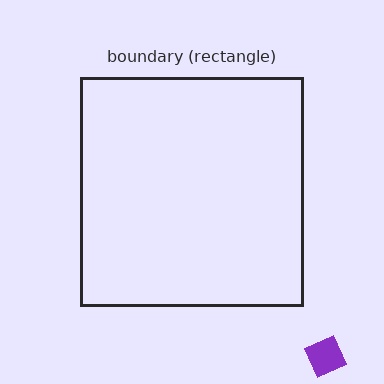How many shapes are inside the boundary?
0 inside, 1 outside.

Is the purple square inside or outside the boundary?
Outside.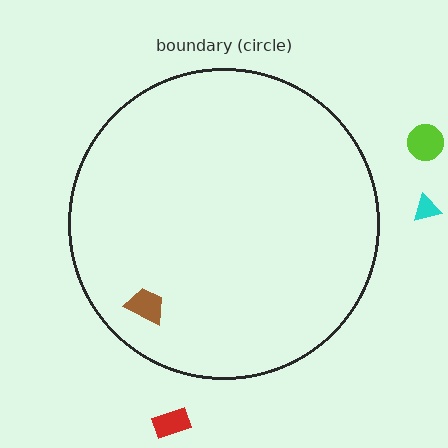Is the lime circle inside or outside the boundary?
Outside.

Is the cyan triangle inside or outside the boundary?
Outside.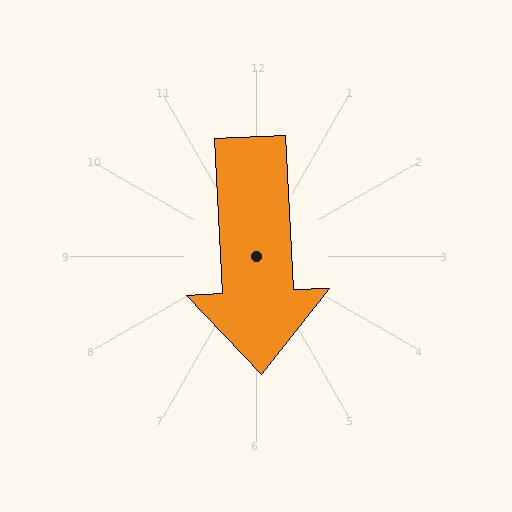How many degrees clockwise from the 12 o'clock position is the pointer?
Approximately 177 degrees.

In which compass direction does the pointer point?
South.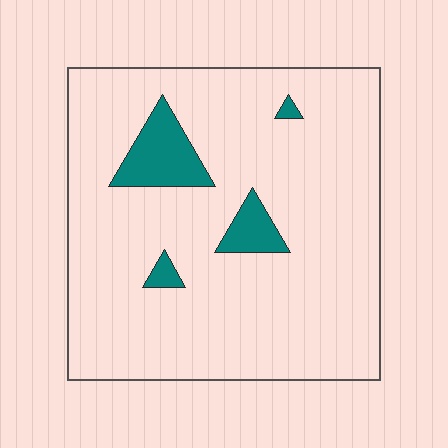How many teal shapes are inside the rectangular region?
4.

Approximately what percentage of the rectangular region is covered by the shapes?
Approximately 10%.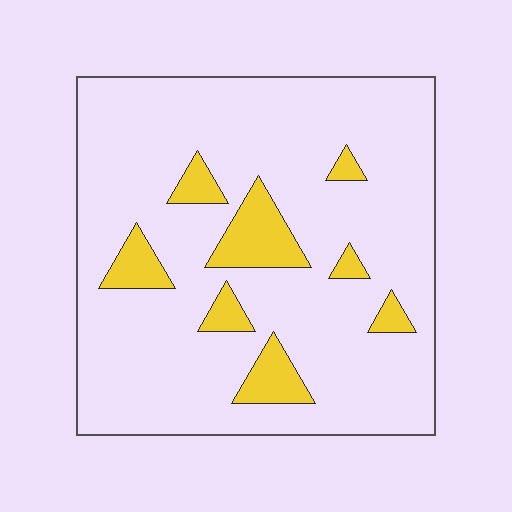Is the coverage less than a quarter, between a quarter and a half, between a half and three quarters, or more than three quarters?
Less than a quarter.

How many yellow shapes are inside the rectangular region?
8.